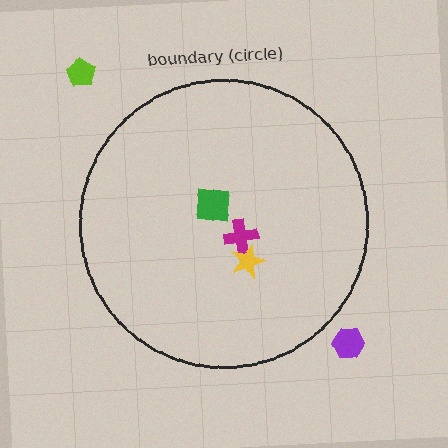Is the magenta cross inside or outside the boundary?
Inside.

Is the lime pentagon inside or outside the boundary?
Outside.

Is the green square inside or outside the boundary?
Inside.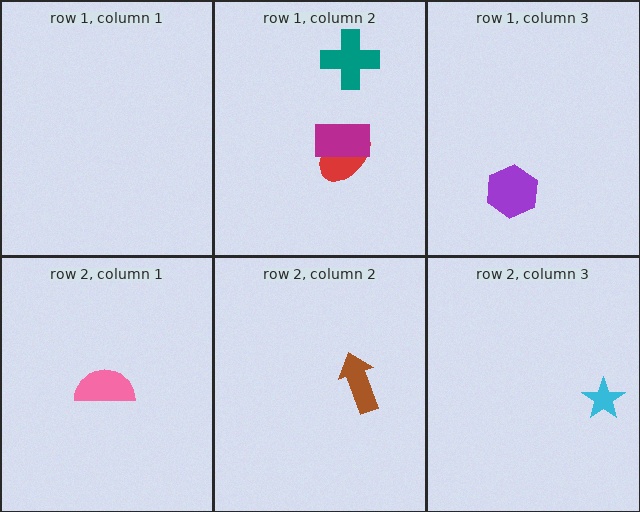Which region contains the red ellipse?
The row 1, column 2 region.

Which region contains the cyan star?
The row 2, column 3 region.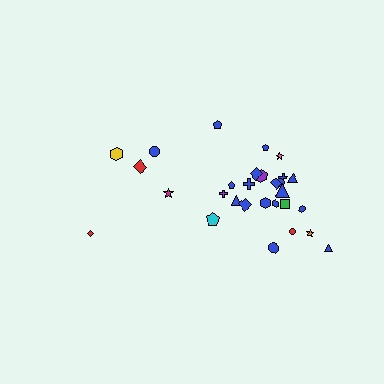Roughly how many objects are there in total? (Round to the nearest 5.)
Roughly 30 objects in total.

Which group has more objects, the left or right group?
The right group.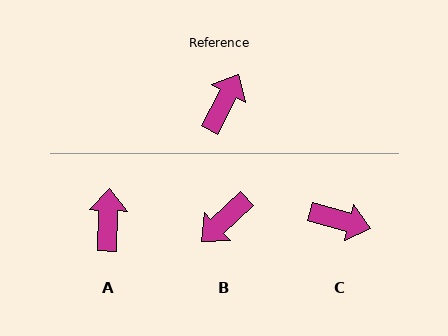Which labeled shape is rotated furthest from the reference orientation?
B, about 161 degrees away.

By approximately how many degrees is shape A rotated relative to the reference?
Approximately 26 degrees counter-clockwise.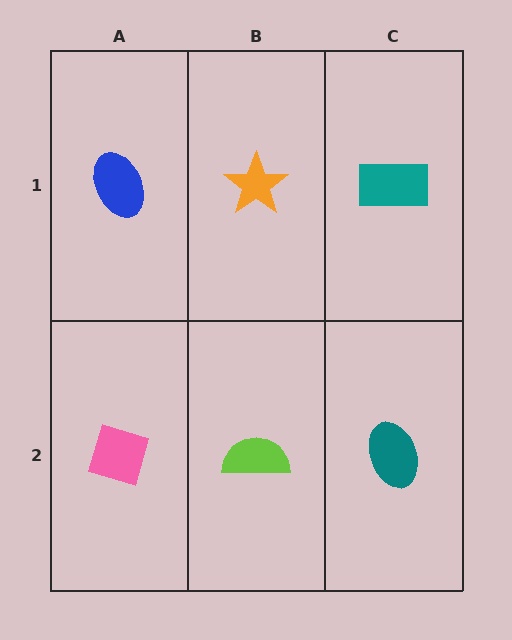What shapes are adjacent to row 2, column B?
An orange star (row 1, column B), a pink diamond (row 2, column A), a teal ellipse (row 2, column C).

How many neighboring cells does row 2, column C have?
2.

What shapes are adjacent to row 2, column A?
A blue ellipse (row 1, column A), a lime semicircle (row 2, column B).